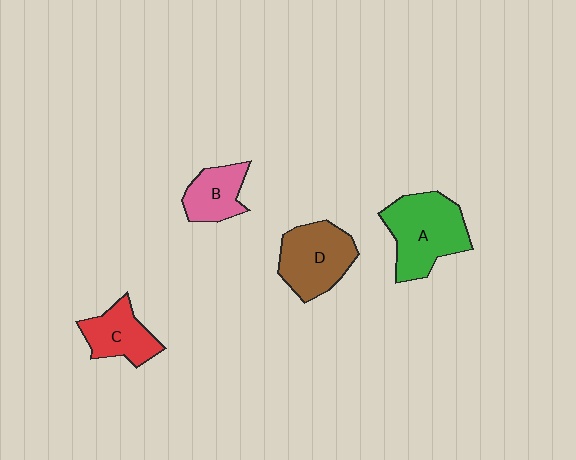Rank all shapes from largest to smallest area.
From largest to smallest: A (green), D (brown), C (red), B (pink).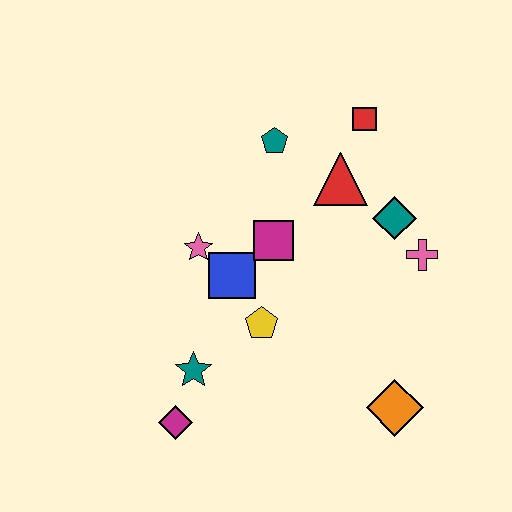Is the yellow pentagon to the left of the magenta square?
Yes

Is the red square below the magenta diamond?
No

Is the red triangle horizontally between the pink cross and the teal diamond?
No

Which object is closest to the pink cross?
The teal diamond is closest to the pink cross.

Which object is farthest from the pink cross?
The magenta diamond is farthest from the pink cross.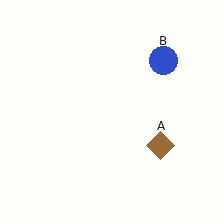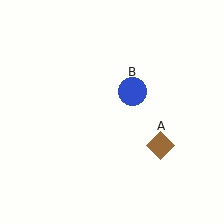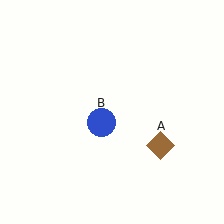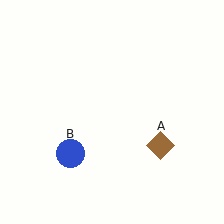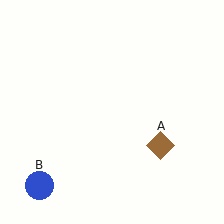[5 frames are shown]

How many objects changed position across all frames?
1 object changed position: blue circle (object B).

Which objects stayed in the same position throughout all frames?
Brown diamond (object A) remained stationary.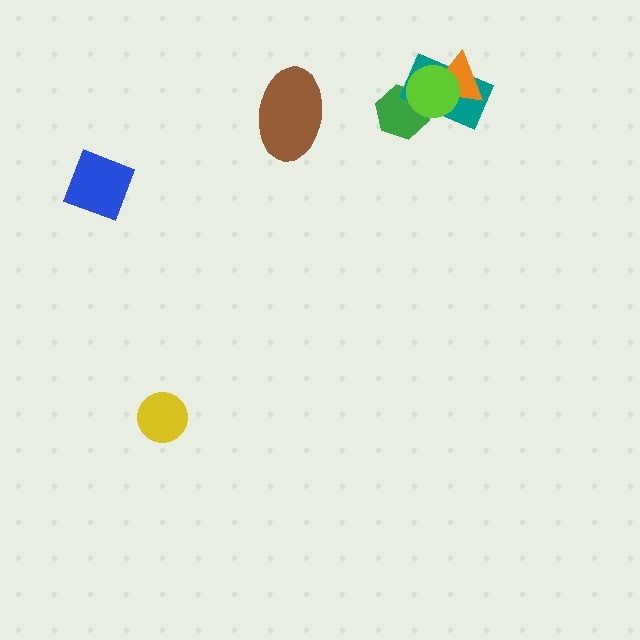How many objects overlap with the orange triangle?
2 objects overlap with the orange triangle.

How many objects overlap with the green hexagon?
2 objects overlap with the green hexagon.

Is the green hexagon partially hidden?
Yes, it is partially covered by another shape.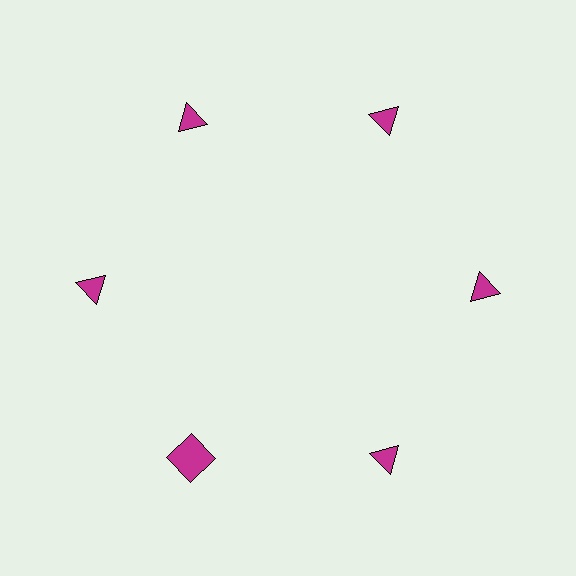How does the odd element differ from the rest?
It has a different shape: square instead of triangle.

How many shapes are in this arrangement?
There are 6 shapes arranged in a ring pattern.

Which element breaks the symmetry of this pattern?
The magenta square at roughly the 7 o'clock position breaks the symmetry. All other shapes are magenta triangles.